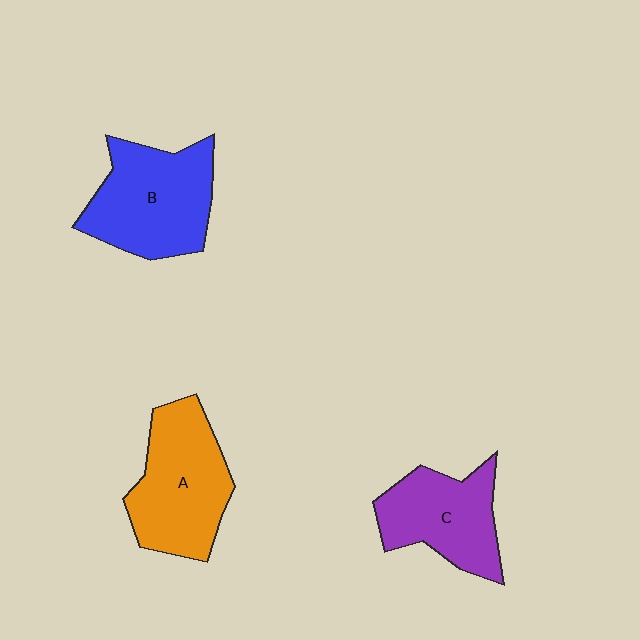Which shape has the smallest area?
Shape C (purple).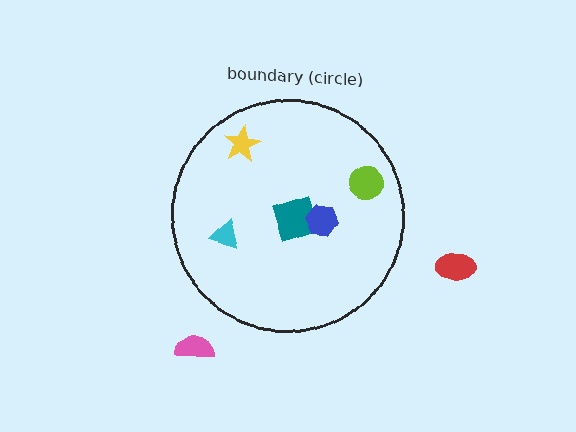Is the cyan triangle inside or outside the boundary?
Inside.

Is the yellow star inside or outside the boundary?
Inside.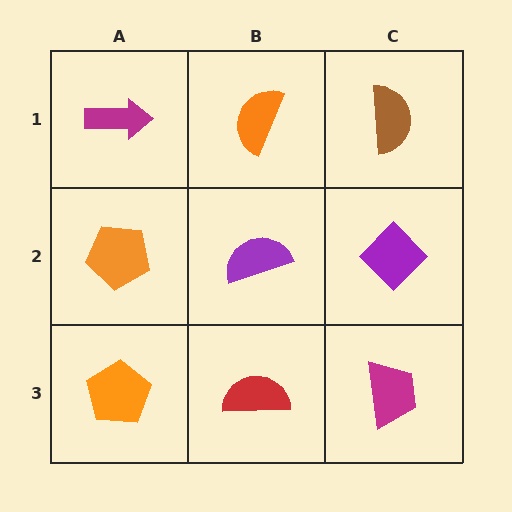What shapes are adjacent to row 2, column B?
An orange semicircle (row 1, column B), a red semicircle (row 3, column B), an orange pentagon (row 2, column A), a purple diamond (row 2, column C).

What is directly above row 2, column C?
A brown semicircle.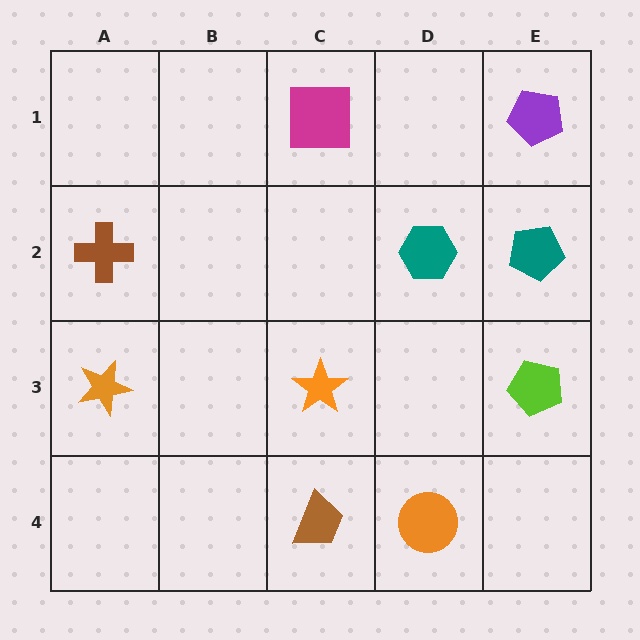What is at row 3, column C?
An orange star.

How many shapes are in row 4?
2 shapes.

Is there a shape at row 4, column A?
No, that cell is empty.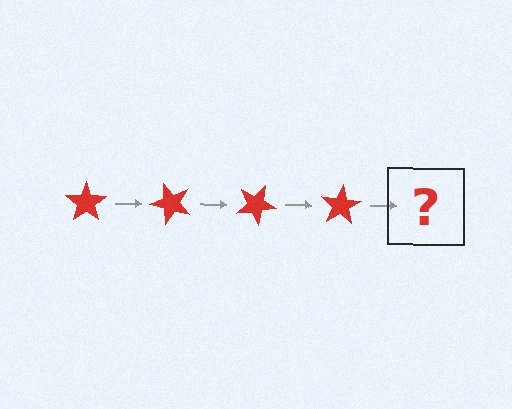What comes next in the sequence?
The next element should be a red star rotated 200 degrees.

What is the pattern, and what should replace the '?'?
The pattern is that the star rotates 50 degrees each step. The '?' should be a red star rotated 200 degrees.